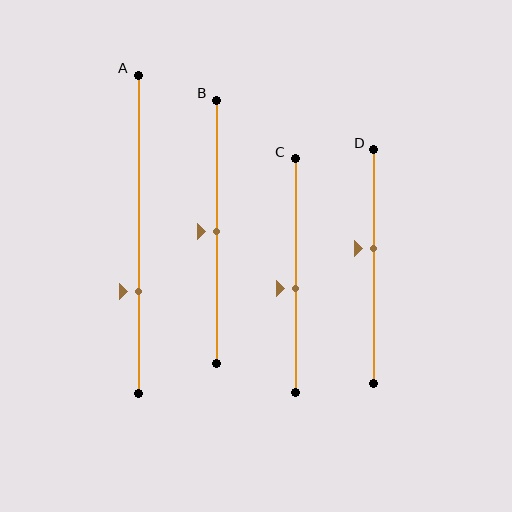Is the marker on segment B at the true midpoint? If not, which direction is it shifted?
Yes, the marker on segment B is at the true midpoint.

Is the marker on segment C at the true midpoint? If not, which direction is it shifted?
No, the marker on segment C is shifted downward by about 6% of the segment length.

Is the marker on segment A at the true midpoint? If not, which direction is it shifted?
No, the marker on segment A is shifted downward by about 18% of the segment length.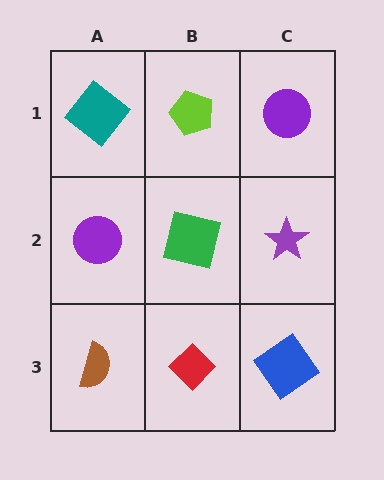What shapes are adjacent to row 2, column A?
A teal diamond (row 1, column A), a brown semicircle (row 3, column A), a green square (row 2, column B).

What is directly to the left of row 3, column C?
A red diamond.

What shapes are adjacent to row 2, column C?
A purple circle (row 1, column C), a blue diamond (row 3, column C), a green square (row 2, column B).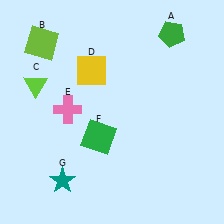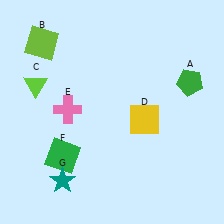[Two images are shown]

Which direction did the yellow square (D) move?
The yellow square (D) moved right.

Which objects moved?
The objects that moved are: the green pentagon (A), the yellow square (D), the green square (F).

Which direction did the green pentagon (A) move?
The green pentagon (A) moved down.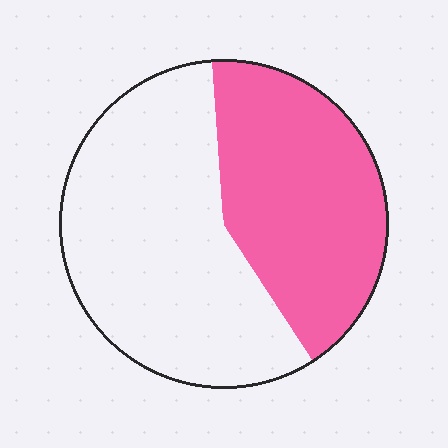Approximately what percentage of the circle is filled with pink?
Approximately 40%.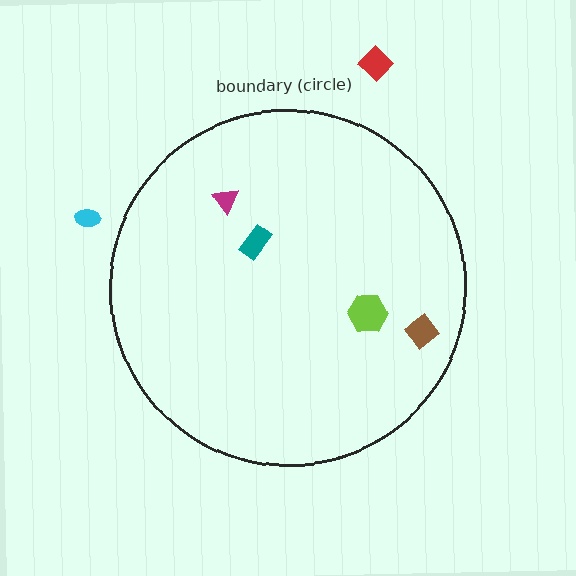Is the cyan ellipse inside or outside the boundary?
Outside.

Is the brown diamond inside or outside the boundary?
Inside.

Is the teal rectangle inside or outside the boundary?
Inside.